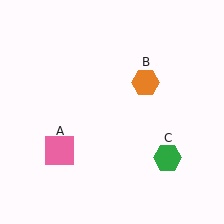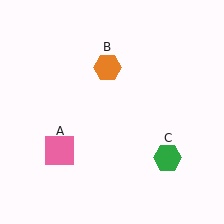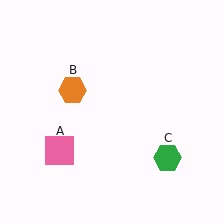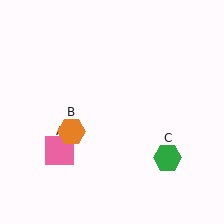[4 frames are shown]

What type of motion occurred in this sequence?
The orange hexagon (object B) rotated counterclockwise around the center of the scene.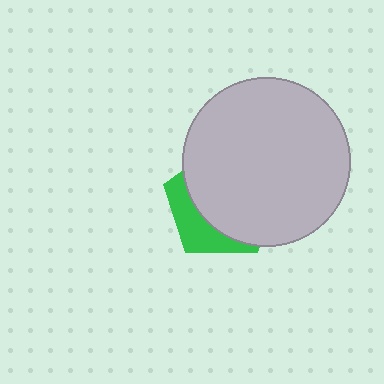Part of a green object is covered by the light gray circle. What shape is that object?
It is a pentagon.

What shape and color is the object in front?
The object in front is a light gray circle.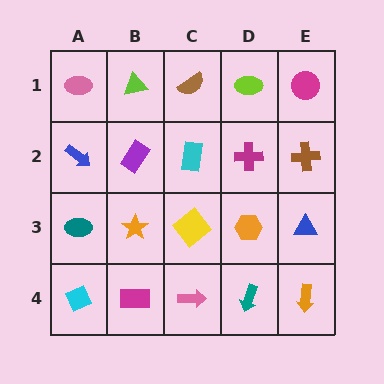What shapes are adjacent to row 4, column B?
An orange star (row 3, column B), a cyan diamond (row 4, column A), a pink arrow (row 4, column C).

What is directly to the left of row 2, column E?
A magenta cross.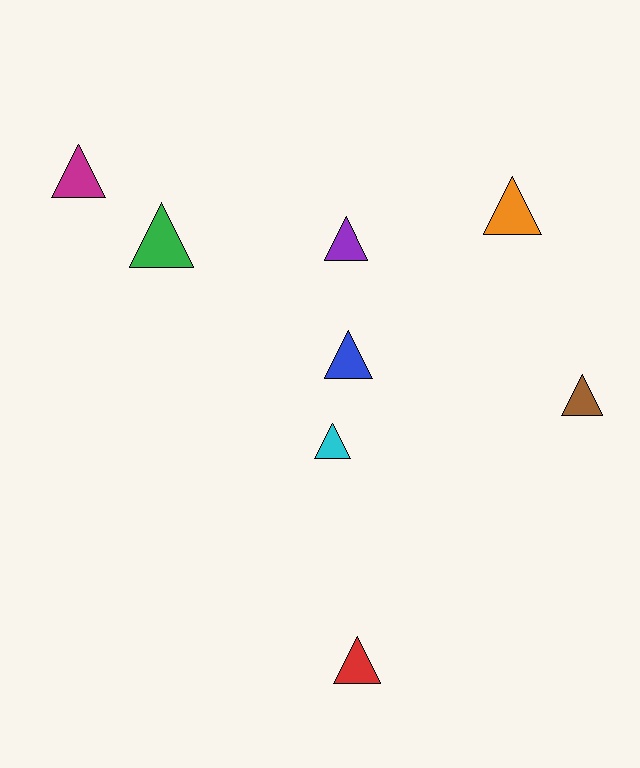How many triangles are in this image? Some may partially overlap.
There are 8 triangles.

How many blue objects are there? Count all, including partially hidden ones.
There is 1 blue object.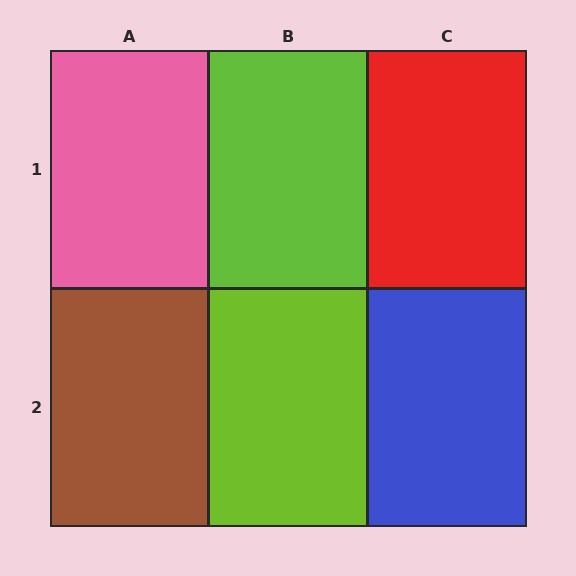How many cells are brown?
1 cell is brown.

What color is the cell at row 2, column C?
Blue.